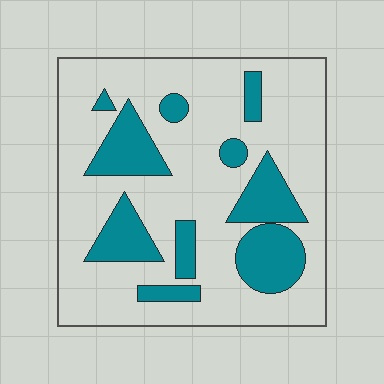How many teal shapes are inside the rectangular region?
10.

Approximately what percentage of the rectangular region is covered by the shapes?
Approximately 25%.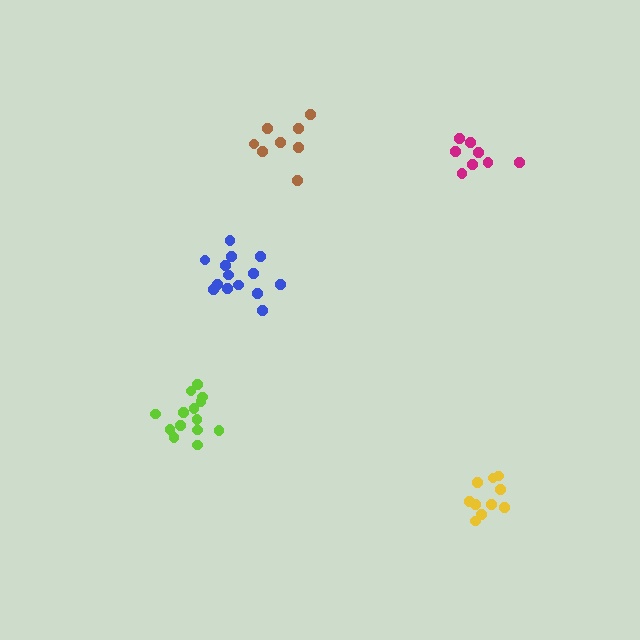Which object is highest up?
The brown cluster is topmost.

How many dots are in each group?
Group 1: 8 dots, Group 2: 14 dots, Group 3: 8 dots, Group 4: 10 dots, Group 5: 14 dots (54 total).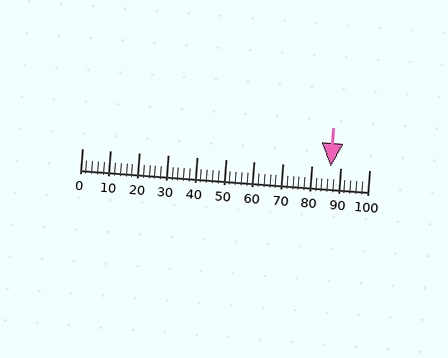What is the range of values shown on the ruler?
The ruler shows values from 0 to 100.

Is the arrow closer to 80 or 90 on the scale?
The arrow is closer to 90.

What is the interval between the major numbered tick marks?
The major tick marks are spaced 10 units apart.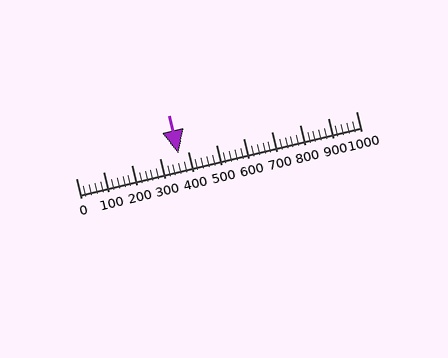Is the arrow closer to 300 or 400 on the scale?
The arrow is closer to 400.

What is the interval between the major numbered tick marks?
The major tick marks are spaced 100 units apart.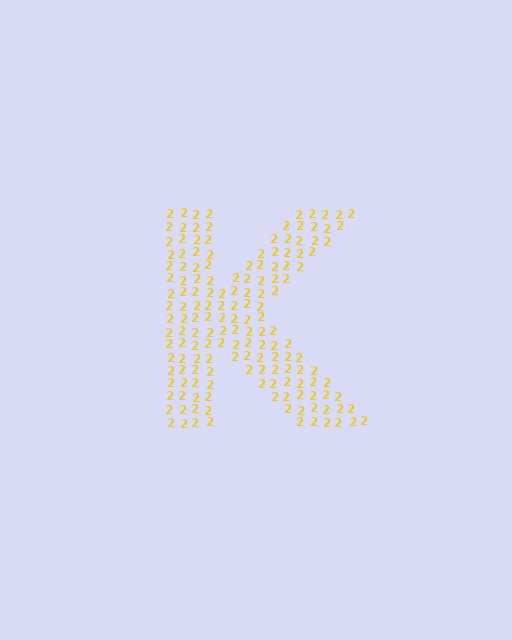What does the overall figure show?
The overall figure shows the letter K.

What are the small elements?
The small elements are digit 2's.